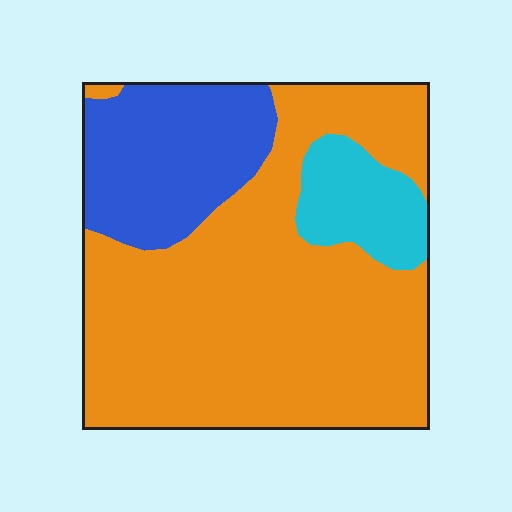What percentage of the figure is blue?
Blue takes up about one fifth (1/5) of the figure.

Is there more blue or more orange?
Orange.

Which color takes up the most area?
Orange, at roughly 70%.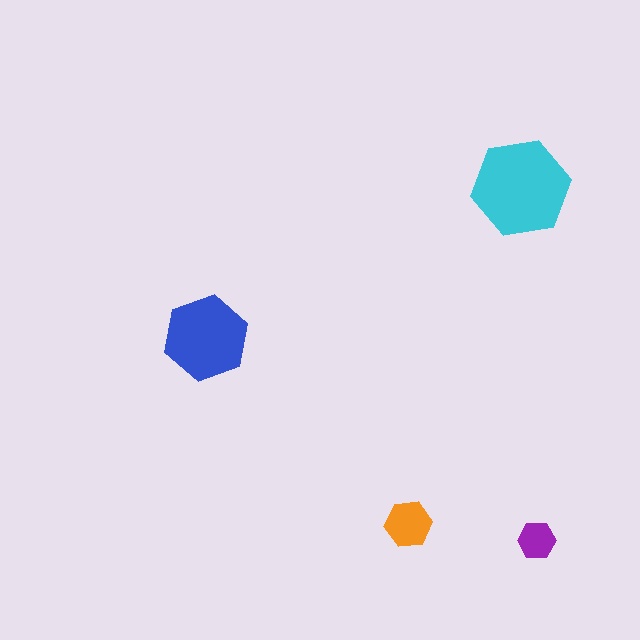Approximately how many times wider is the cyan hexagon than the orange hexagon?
About 2 times wider.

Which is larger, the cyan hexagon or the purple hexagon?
The cyan one.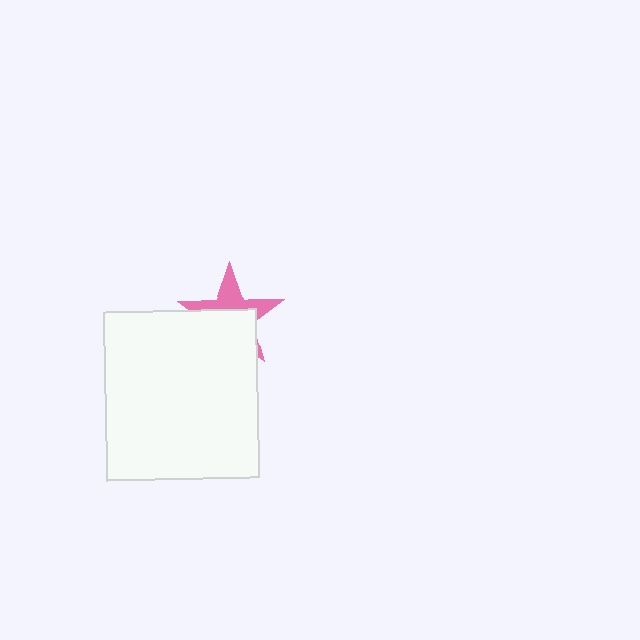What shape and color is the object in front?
The object in front is a white rectangle.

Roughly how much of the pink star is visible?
A small part of it is visible (roughly 43%).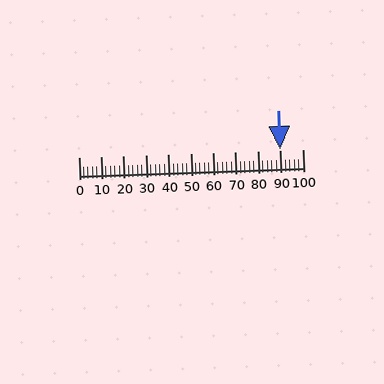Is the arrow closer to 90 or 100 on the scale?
The arrow is closer to 90.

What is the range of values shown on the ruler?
The ruler shows values from 0 to 100.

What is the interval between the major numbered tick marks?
The major tick marks are spaced 10 units apart.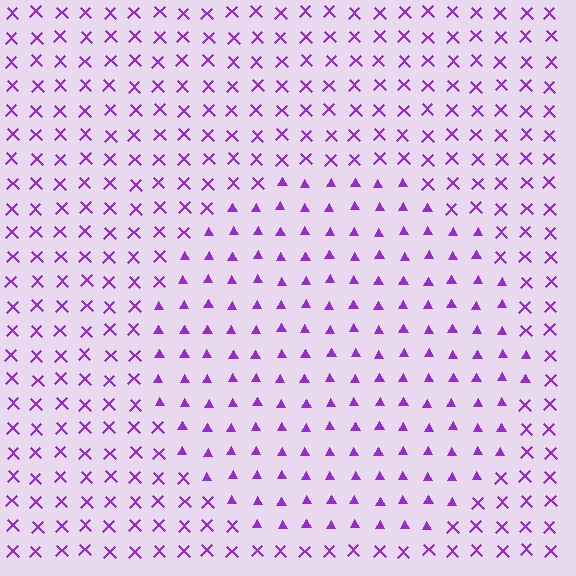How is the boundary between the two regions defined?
The boundary is defined by a change in element shape: triangles inside vs. X marks outside. All elements share the same color and spacing.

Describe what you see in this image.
The image is filled with small purple elements arranged in a uniform grid. A circle-shaped region contains triangles, while the surrounding area contains X marks. The boundary is defined purely by the change in element shape.